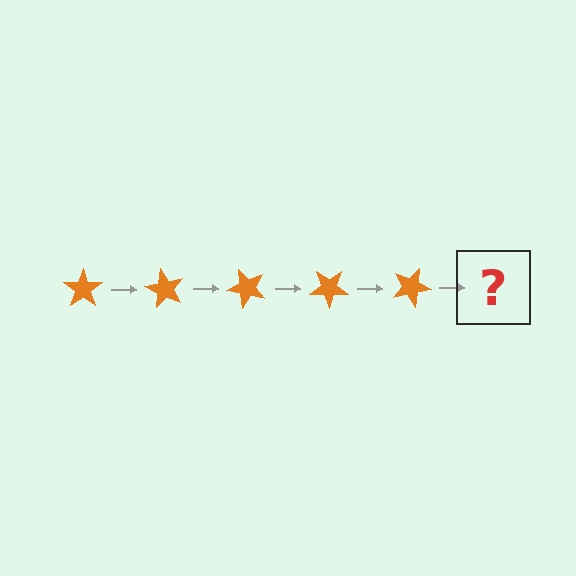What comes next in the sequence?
The next element should be an orange star rotated 300 degrees.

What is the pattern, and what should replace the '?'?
The pattern is that the star rotates 60 degrees each step. The '?' should be an orange star rotated 300 degrees.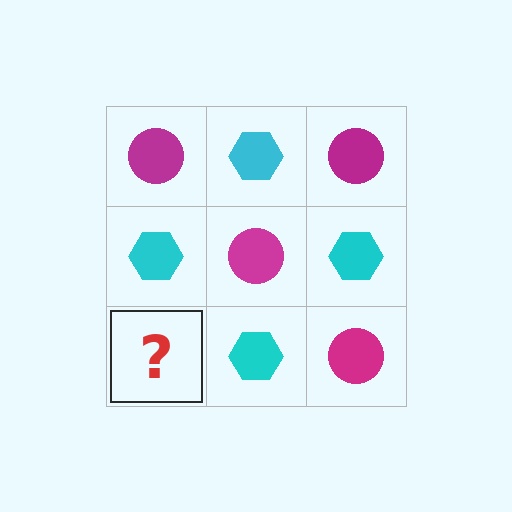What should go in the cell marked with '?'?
The missing cell should contain a magenta circle.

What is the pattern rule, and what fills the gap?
The rule is that it alternates magenta circle and cyan hexagon in a checkerboard pattern. The gap should be filled with a magenta circle.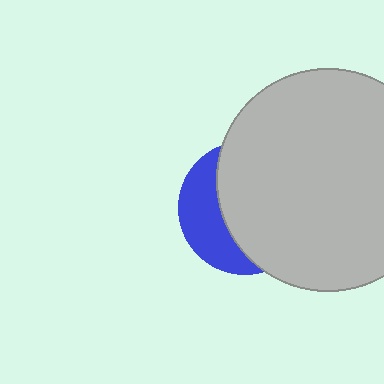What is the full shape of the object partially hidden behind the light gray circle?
The partially hidden object is a blue circle.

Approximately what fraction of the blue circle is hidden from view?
Roughly 66% of the blue circle is hidden behind the light gray circle.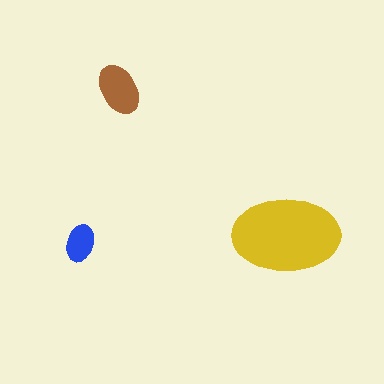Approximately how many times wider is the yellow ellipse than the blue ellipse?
About 3 times wider.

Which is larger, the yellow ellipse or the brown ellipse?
The yellow one.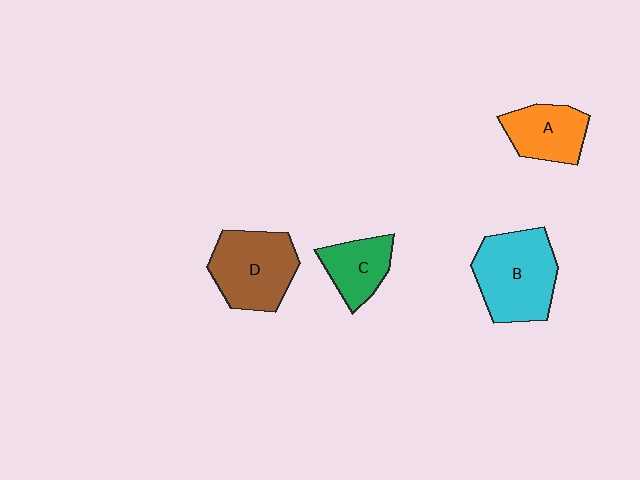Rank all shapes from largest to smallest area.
From largest to smallest: B (cyan), D (brown), A (orange), C (green).